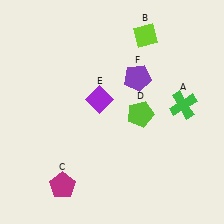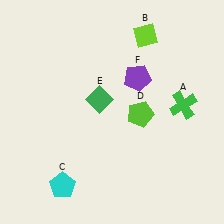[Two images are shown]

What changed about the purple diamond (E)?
In Image 1, E is purple. In Image 2, it changed to green.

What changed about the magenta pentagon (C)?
In Image 1, C is magenta. In Image 2, it changed to cyan.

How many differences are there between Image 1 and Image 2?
There are 2 differences between the two images.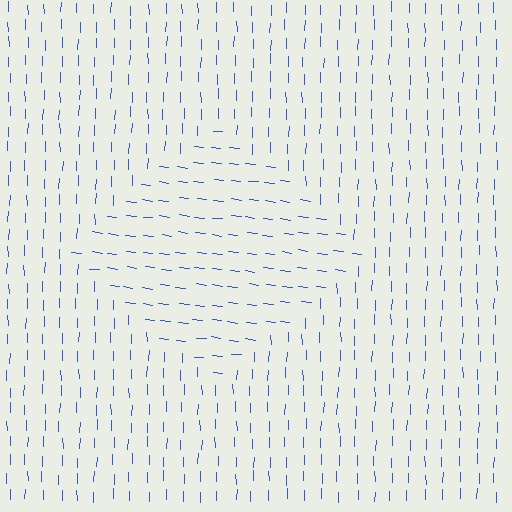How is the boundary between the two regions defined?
The boundary is defined purely by a change in line orientation (approximately 83 degrees difference). All lines are the same color and thickness.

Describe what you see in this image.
The image is filled with small blue line segments. A diamond region in the image has lines oriented differently from the surrounding lines, creating a visible texture boundary.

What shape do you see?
I see a diamond.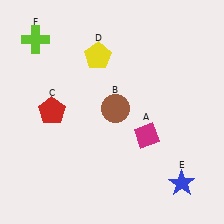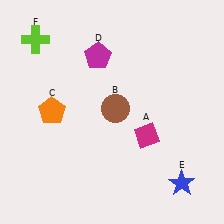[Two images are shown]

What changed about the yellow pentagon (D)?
In Image 1, D is yellow. In Image 2, it changed to magenta.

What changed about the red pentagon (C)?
In Image 1, C is red. In Image 2, it changed to orange.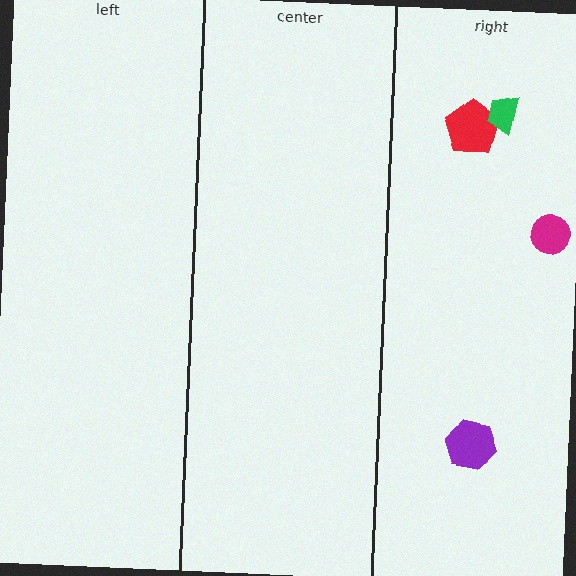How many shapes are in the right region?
4.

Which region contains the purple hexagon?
The right region.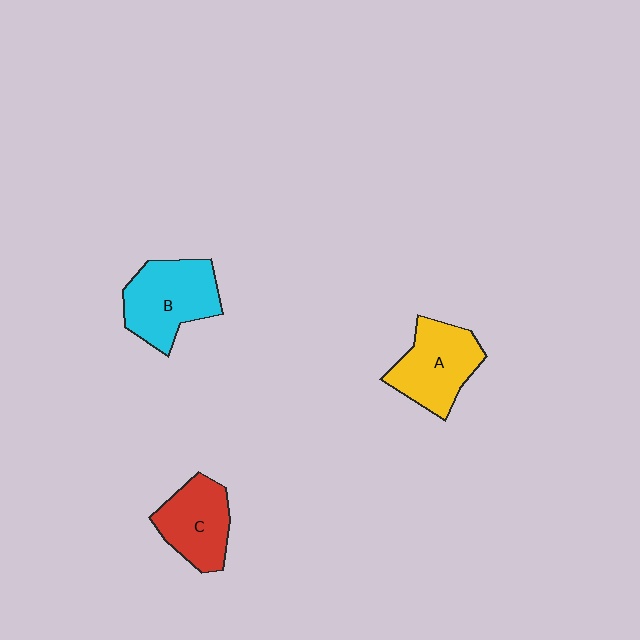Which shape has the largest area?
Shape B (cyan).